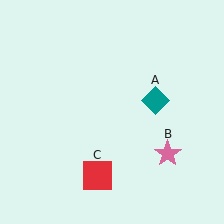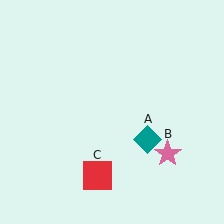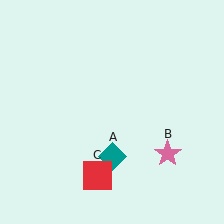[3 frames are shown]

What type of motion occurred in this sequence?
The teal diamond (object A) rotated clockwise around the center of the scene.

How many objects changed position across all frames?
1 object changed position: teal diamond (object A).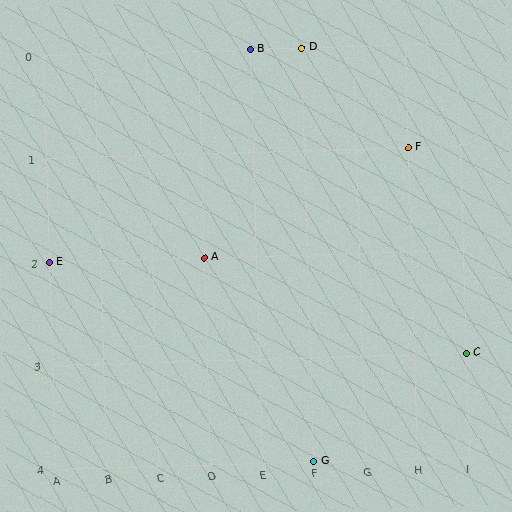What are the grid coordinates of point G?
Point G is at grid coordinates (F, 4).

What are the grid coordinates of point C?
Point C is at grid coordinates (I, 3).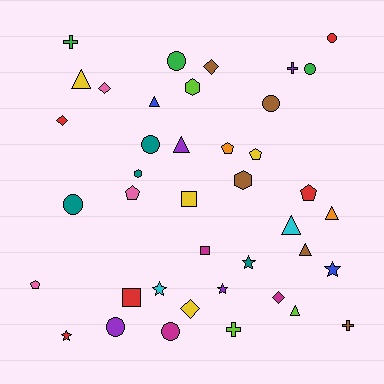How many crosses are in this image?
There are 4 crosses.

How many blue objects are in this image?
There are 2 blue objects.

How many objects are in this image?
There are 40 objects.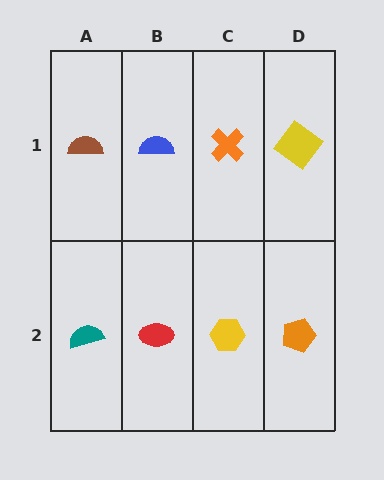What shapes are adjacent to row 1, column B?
A red ellipse (row 2, column B), a brown semicircle (row 1, column A), an orange cross (row 1, column C).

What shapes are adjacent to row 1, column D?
An orange pentagon (row 2, column D), an orange cross (row 1, column C).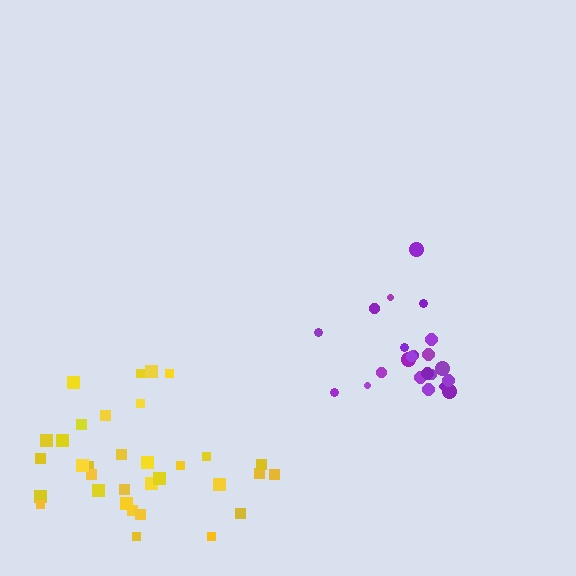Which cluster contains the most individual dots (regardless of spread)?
Yellow (34).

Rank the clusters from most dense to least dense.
purple, yellow.